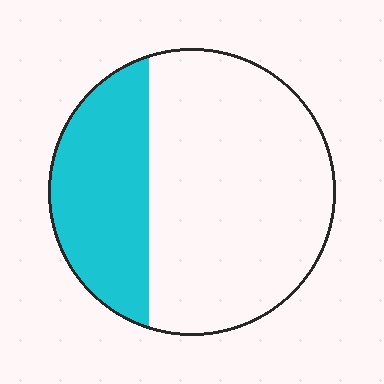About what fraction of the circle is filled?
About one third (1/3).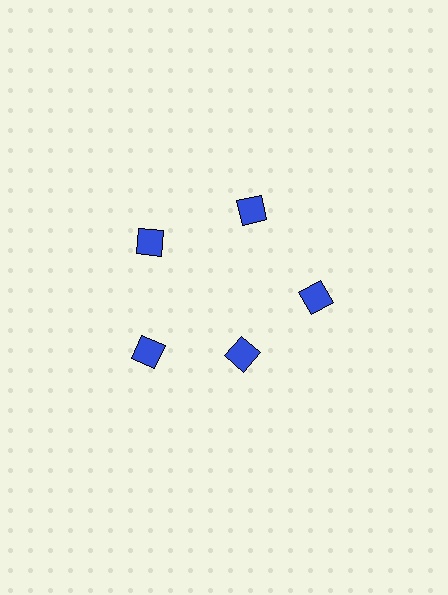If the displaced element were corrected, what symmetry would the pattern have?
It would have 5-fold rotational symmetry — the pattern would map onto itself every 72 degrees.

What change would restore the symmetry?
The symmetry would be restored by moving it outward, back onto the ring so that all 5 diamonds sit at equal angles and equal distance from the center.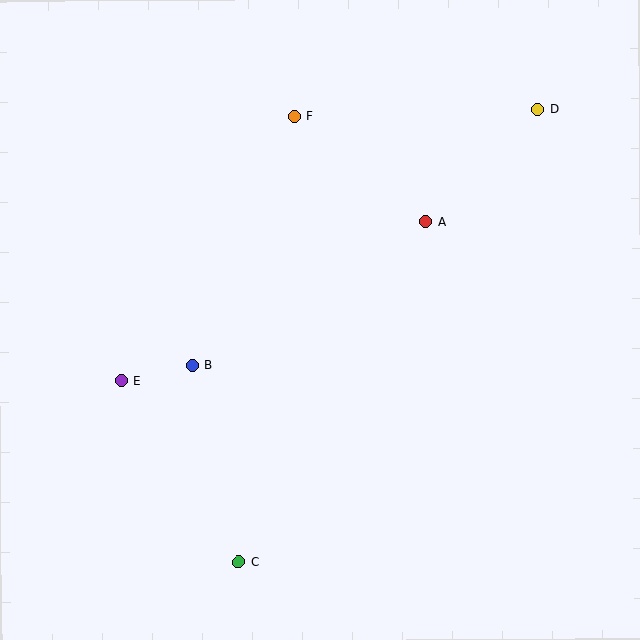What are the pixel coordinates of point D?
Point D is at (538, 109).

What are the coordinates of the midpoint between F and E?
The midpoint between F and E is at (208, 249).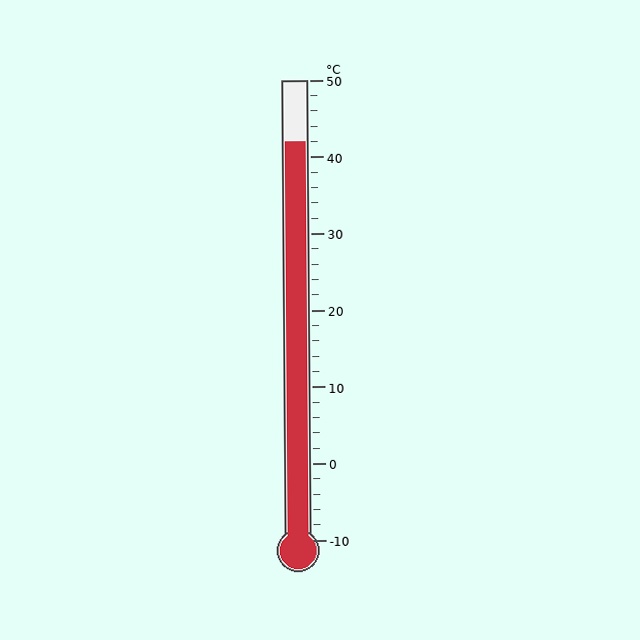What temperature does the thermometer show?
The thermometer shows approximately 42°C.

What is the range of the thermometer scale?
The thermometer scale ranges from -10°C to 50°C.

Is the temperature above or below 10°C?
The temperature is above 10°C.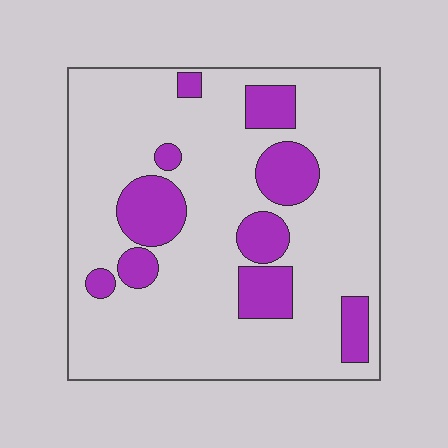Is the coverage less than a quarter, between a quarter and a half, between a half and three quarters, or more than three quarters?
Less than a quarter.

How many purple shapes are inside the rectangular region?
10.